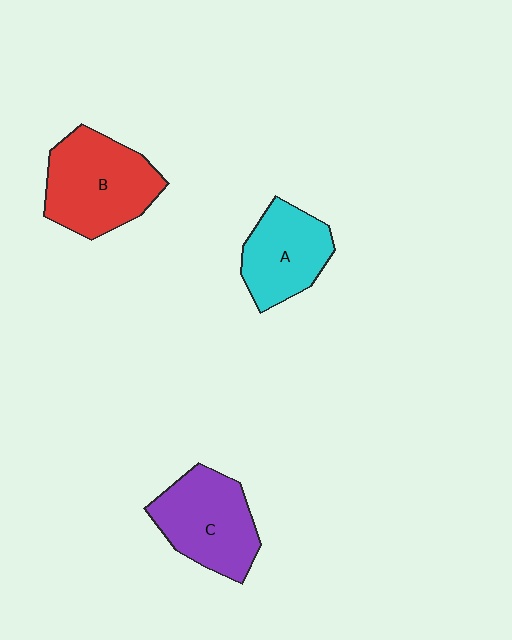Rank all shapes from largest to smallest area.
From largest to smallest: B (red), C (purple), A (cyan).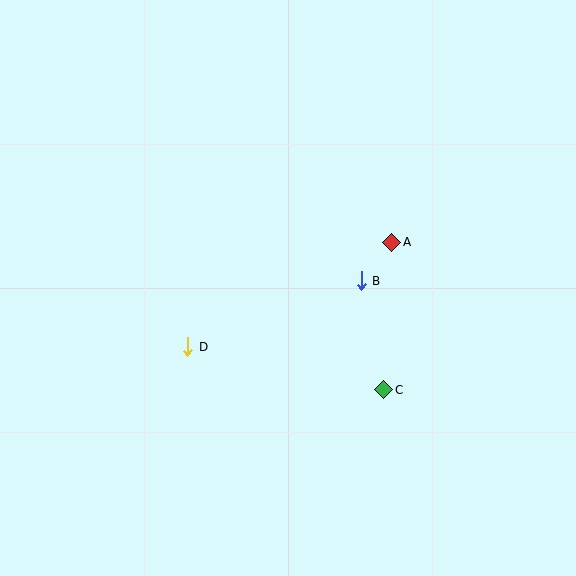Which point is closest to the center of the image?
Point B at (361, 281) is closest to the center.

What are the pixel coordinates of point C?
Point C is at (384, 390).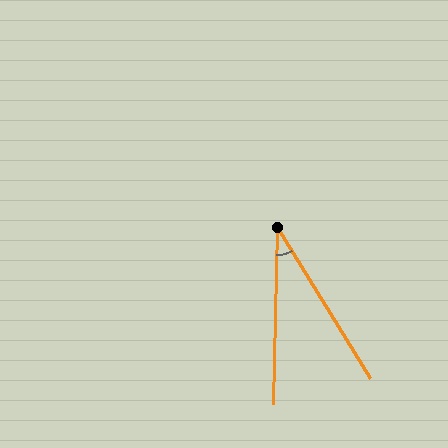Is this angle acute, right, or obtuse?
It is acute.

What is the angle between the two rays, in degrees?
Approximately 33 degrees.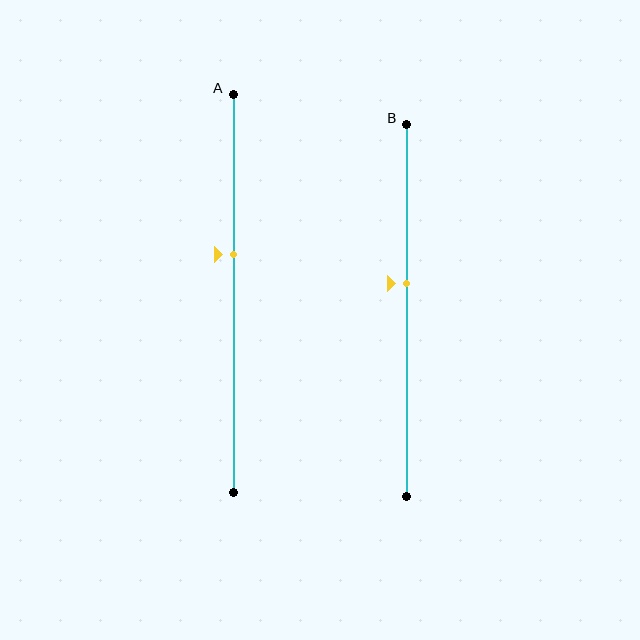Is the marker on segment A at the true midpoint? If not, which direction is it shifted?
No, the marker on segment A is shifted upward by about 10% of the segment length.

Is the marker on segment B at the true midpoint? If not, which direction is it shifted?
No, the marker on segment B is shifted upward by about 7% of the segment length.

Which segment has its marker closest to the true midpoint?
Segment B has its marker closest to the true midpoint.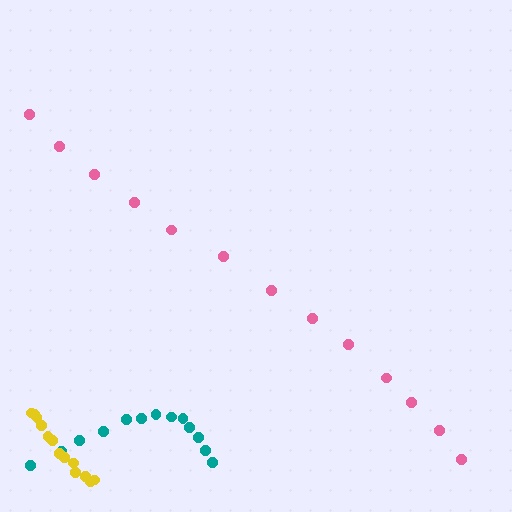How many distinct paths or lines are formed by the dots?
There are 3 distinct paths.